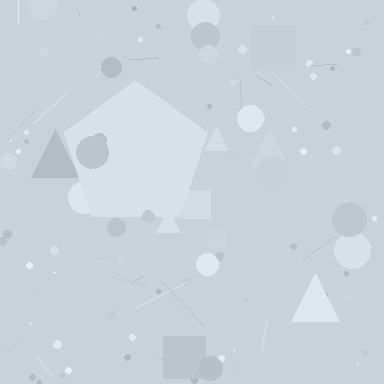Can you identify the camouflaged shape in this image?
The camouflaged shape is a pentagon.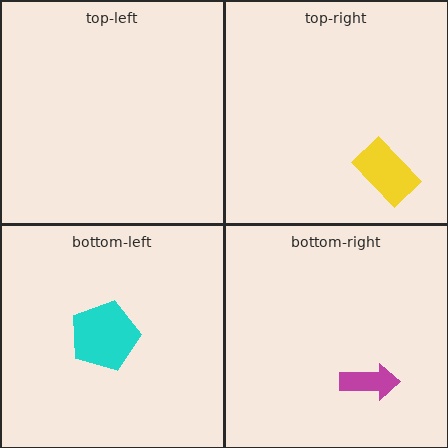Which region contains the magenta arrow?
The bottom-right region.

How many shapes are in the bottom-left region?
1.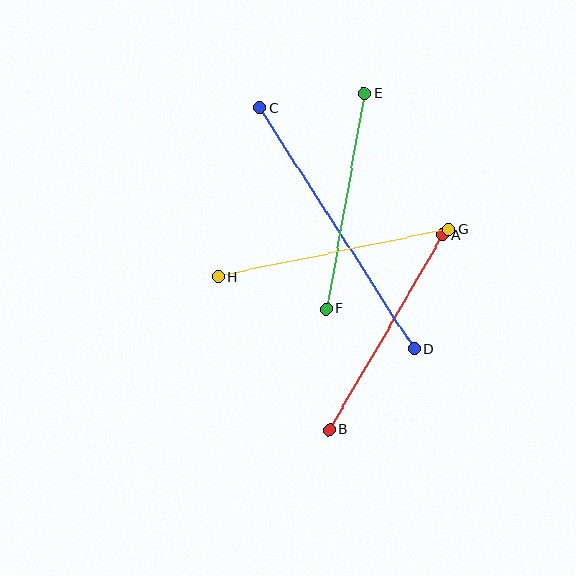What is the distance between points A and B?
The distance is approximately 226 pixels.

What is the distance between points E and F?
The distance is approximately 219 pixels.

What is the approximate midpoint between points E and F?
The midpoint is at approximately (346, 201) pixels.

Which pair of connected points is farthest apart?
Points C and D are farthest apart.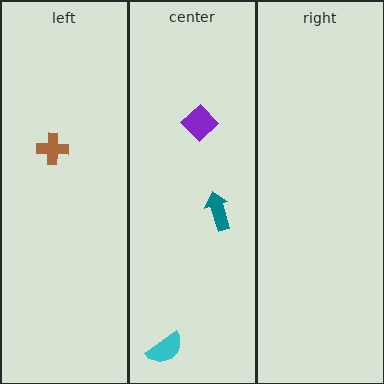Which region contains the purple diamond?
The center region.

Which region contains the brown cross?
The left region.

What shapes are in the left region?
The brown cross.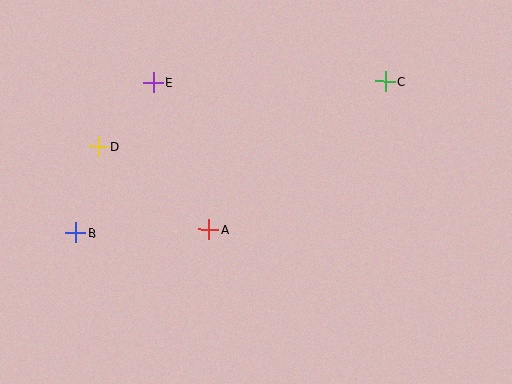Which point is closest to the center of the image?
Point A at (209, 229) is closest to the center.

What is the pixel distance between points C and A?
The distance between C and A is 231 pixels.